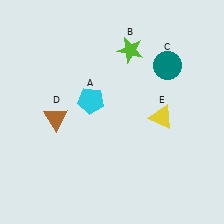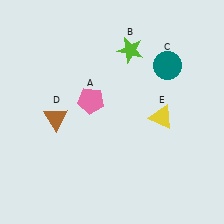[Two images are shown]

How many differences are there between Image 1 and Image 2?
There is 1 difference between the two images.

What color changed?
The pentagon (A) changed from cyan in Image 1 to pink in Image 2.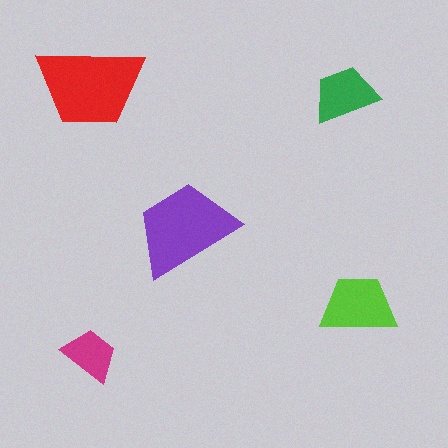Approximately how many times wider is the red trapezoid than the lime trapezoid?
About 1.5 times wider.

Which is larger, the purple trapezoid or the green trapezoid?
The purple one.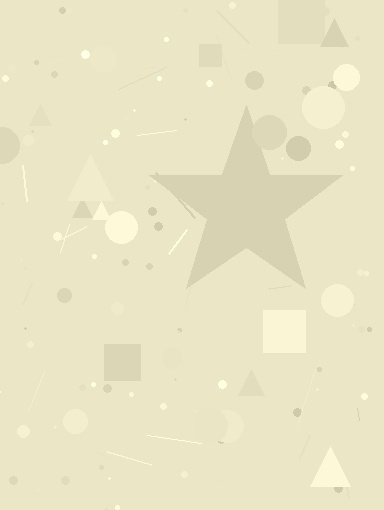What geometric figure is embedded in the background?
A star is embedded in the background.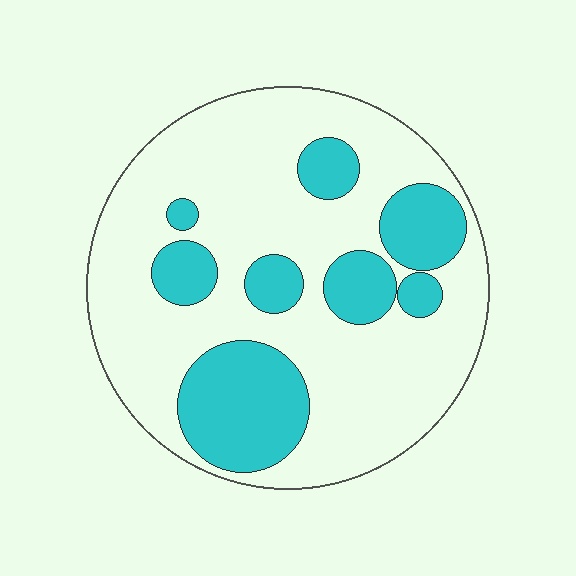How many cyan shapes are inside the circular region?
8.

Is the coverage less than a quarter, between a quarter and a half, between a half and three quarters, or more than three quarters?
Between a quarter and a half.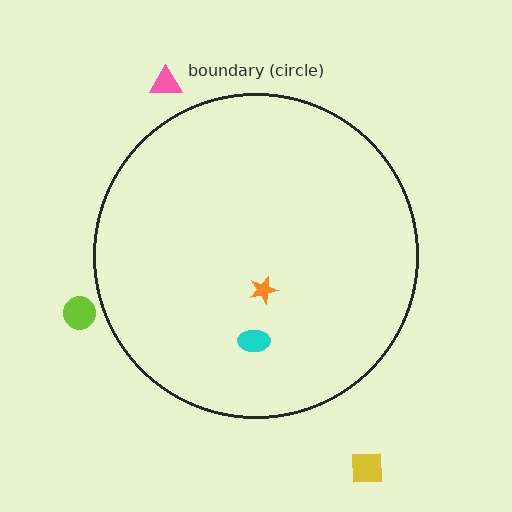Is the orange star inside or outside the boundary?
Inside.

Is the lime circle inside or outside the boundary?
Outside.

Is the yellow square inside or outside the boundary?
Outside.